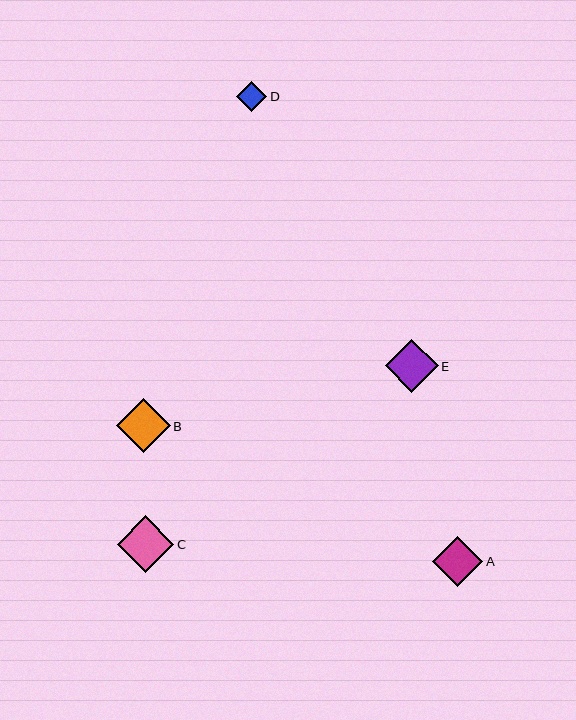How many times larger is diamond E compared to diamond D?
Diamond E is approximately 1.8 times the size of diamond D.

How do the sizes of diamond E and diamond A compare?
Diamond E and diamond A are approximately the same size.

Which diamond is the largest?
Diamond C is the largest with a size of approximately 57 pixels.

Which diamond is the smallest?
Diamond D is the smallest with a size of approximately 30 pixels.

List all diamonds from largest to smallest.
From largest to smallest: C, B, E, A, D.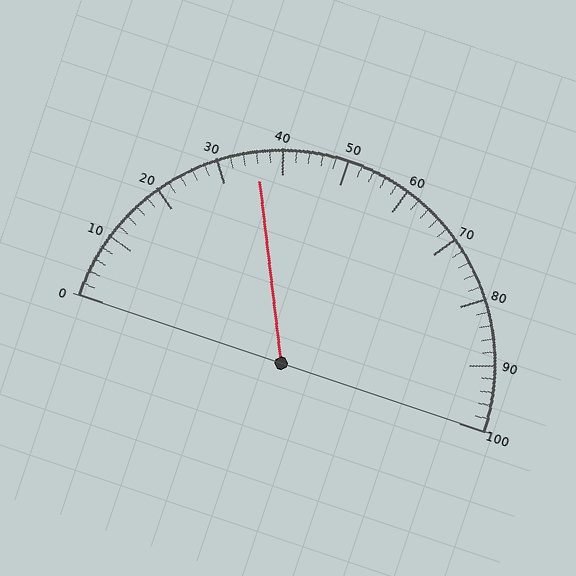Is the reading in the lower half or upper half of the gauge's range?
The reading is in the lower half of the range (0 to 100).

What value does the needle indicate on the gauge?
The needle indicates approximately 36.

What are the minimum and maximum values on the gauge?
The gauge ranges from 0 to 100.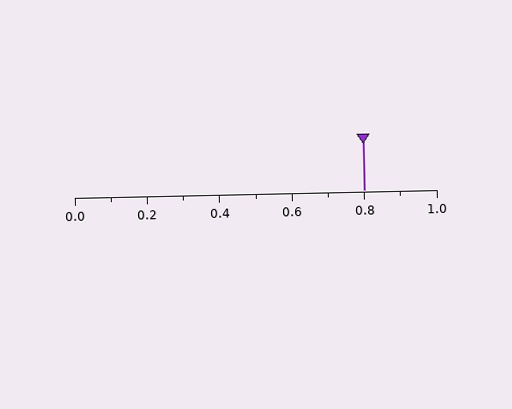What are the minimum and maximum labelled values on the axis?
The axis runs from 0.0 to 1.0.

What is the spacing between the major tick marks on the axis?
The major ticks are spaced 0.2 apart.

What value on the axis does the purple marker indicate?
The marker indicates approximately 0.8.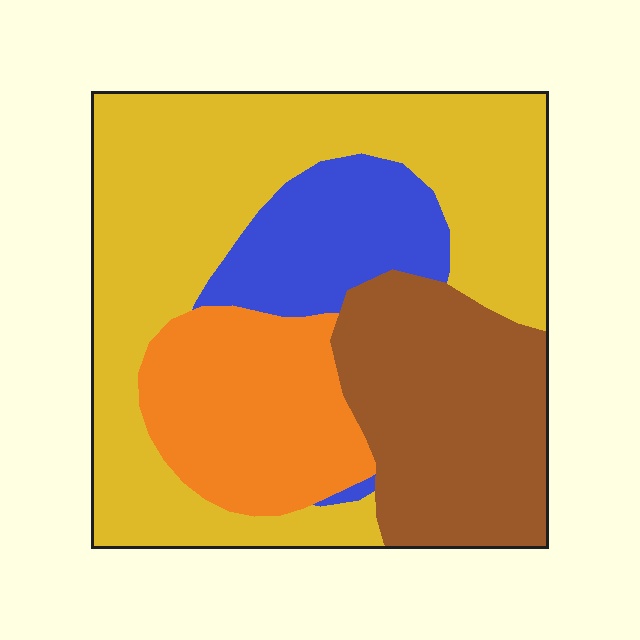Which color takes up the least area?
Blue, at roughly 15%.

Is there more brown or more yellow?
Yellow.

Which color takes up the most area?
Yellow, at roughly 45%.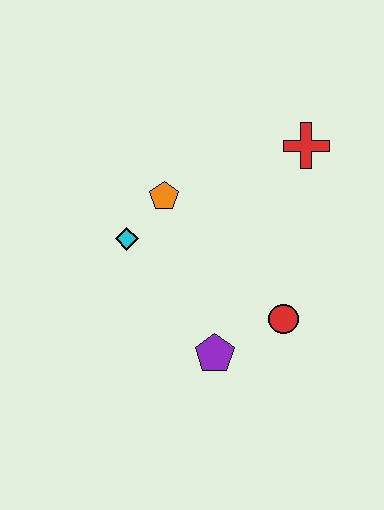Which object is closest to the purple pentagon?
The red circle is closest to the purple pentagon.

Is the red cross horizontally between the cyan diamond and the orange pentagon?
No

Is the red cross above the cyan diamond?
Yes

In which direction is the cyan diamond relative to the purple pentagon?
The cyan diamond is above the purple pentagon.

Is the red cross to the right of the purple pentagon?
Yes